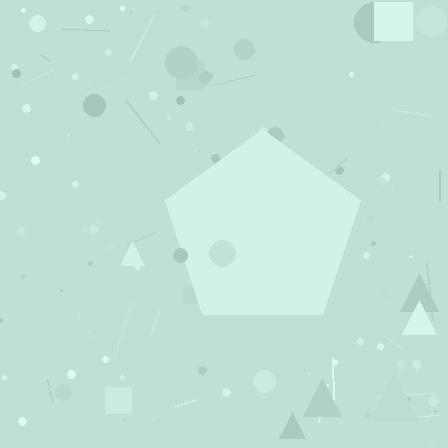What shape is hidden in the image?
A pentagon is hidden in the image.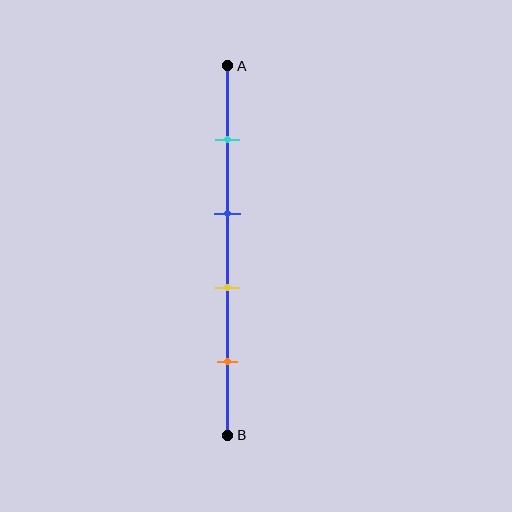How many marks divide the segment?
There are 4 marks dividing the segment.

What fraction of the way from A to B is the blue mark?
The blue mark is approximately 40% (0.4) of the way from A to B.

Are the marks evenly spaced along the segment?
Yes, the marks are approximately evenly spaced.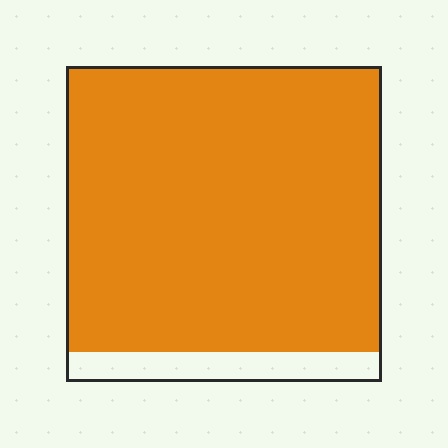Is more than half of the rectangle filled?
Yes.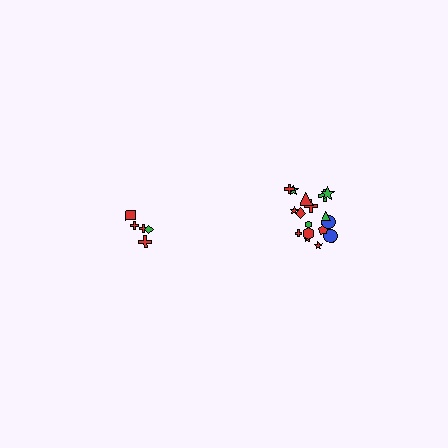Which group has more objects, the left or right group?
The right group.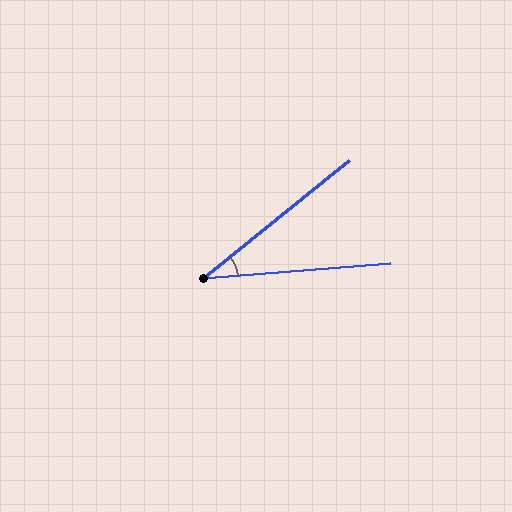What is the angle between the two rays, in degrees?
Approximately 34 degrees.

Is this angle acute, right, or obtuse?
It is acute.